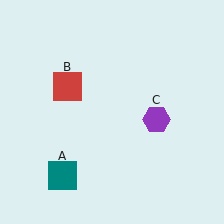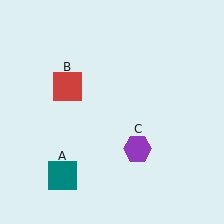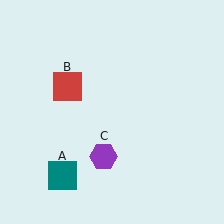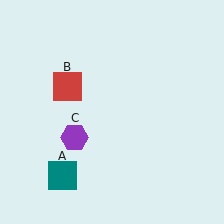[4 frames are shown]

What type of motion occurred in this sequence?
The purple hexagon (object C) rotated clockwise around the center of the scene.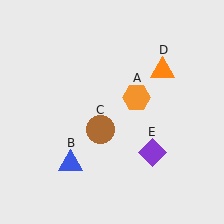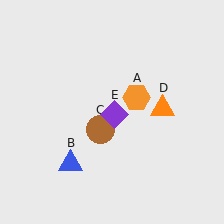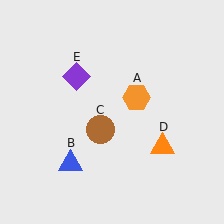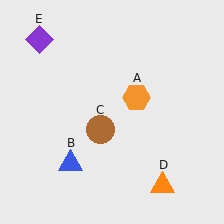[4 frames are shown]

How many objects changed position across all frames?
2 objects changed position: orange triangle (object D), purple diamond (object E).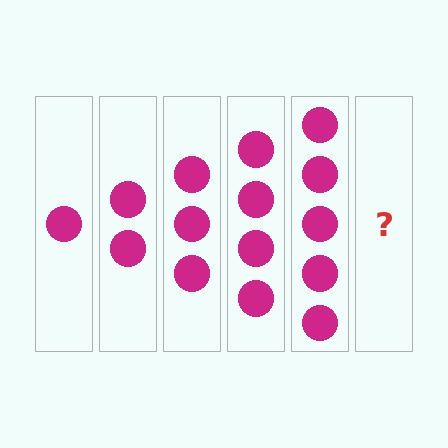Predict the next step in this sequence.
The next step is 6 circles.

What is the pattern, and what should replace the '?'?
The pattern is that each step adds one more circle. The '?' should be 6 circles.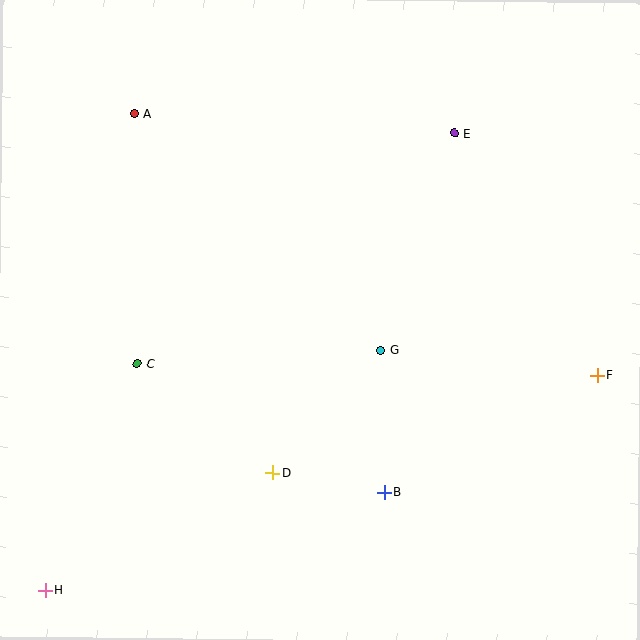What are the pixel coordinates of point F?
Point F is at (598, 375).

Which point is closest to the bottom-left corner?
Point H is closest to the bottom-left corner.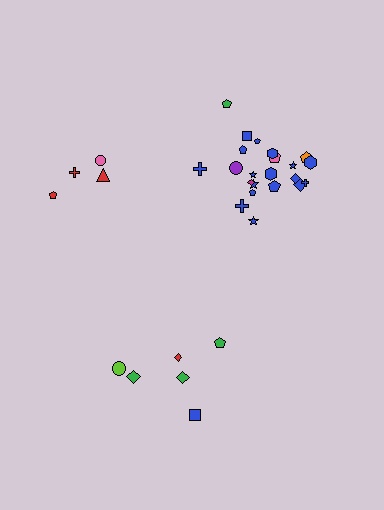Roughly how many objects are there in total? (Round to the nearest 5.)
Roughly 30 objects in total.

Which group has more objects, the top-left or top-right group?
The top-right group.